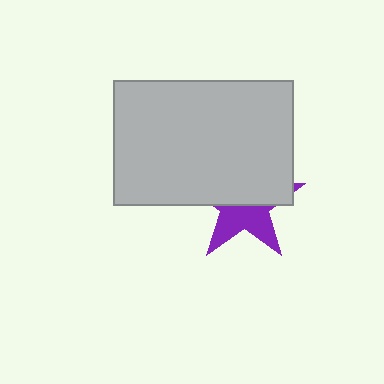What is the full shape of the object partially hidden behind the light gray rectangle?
The partially hidden object is a purple star.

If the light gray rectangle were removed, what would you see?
You would see the complete purple star.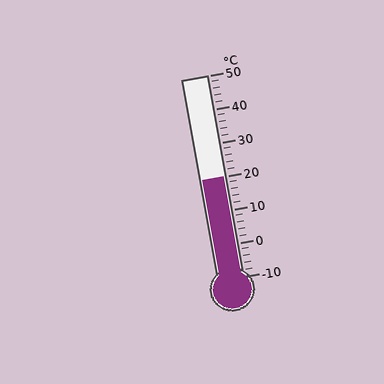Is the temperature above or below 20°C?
The temperature is at 20°C.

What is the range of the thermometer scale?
The thermometer scale ranges from -10°C to 50°C.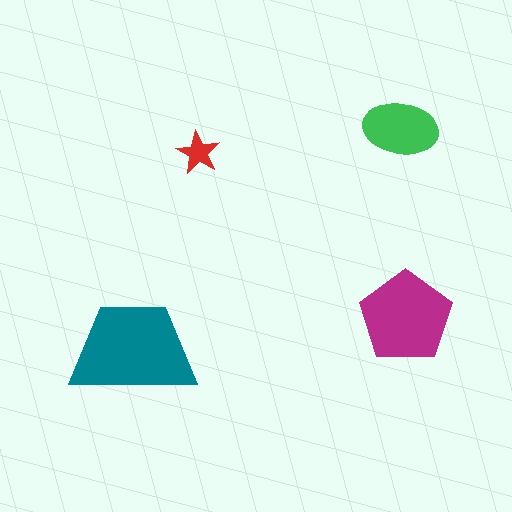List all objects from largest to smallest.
The teal trapezoid, the magenta pentagon, the green ellipse, the red star.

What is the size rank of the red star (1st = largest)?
4th.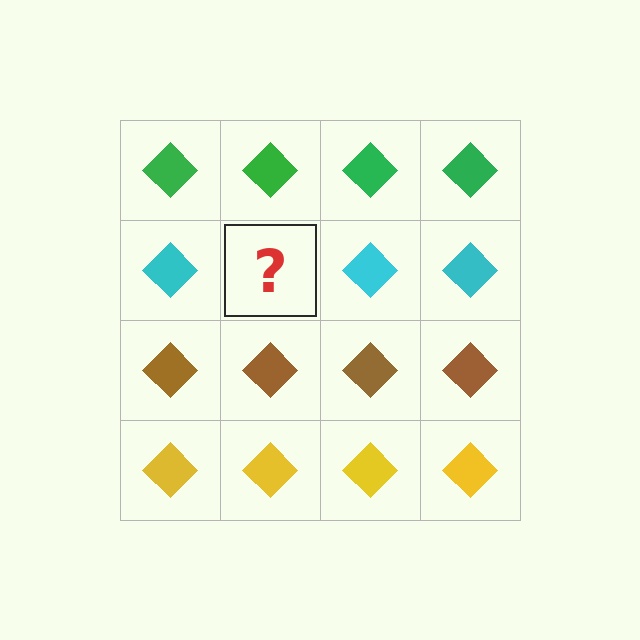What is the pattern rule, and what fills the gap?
The rule is that each row has a consistent color. The gap should be filled with a cyan diamond.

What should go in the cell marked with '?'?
The missing cell should contain a cyan diamond.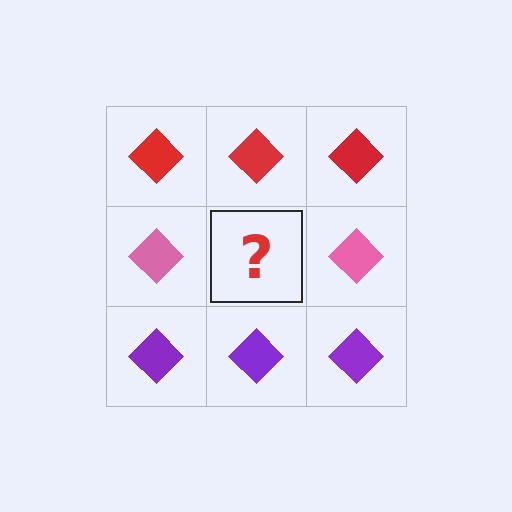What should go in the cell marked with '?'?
The missing cell should contain a pink diamond.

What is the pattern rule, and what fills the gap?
The rule is that each row has a consistent color. The gap should be filled with a pink diamond.